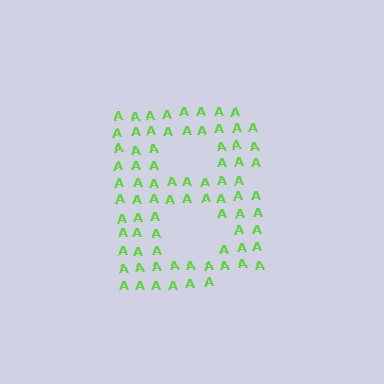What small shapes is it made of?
It is made of small letter A's.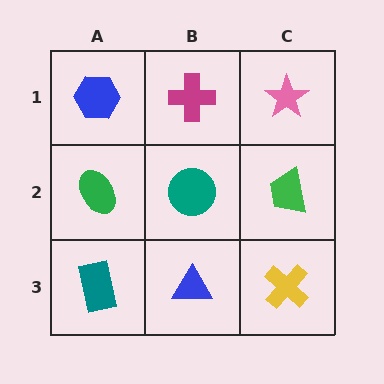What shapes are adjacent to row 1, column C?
A green trapezoid (row 2, column C), a magenta cross (row 1, column B).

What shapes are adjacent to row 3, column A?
A green ellipse (row 2, column A), a blue triangle (row 3, column B).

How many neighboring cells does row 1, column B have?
3.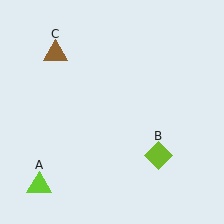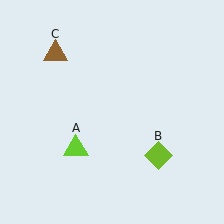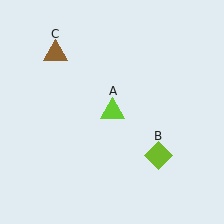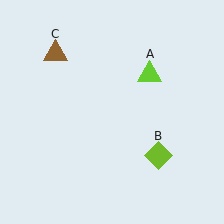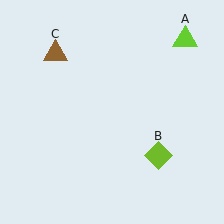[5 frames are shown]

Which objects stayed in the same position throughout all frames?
Lime diamond (object B) and brown triangle (object C) remained stationary.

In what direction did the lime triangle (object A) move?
The lime triangle (object A) moved up and to the right.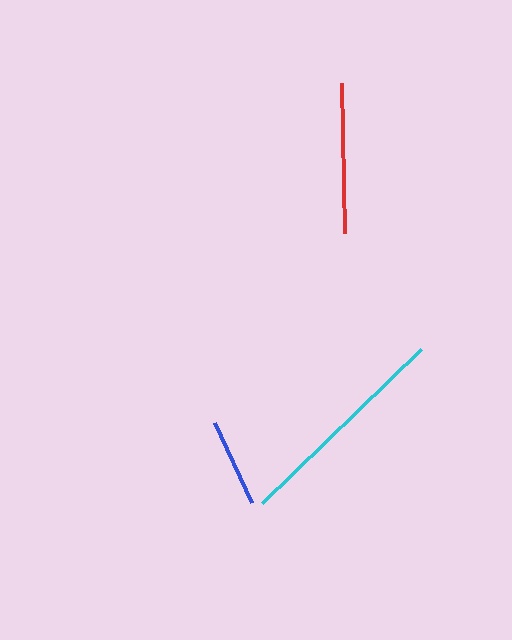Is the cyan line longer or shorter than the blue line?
The cyan line is longer than the blue line.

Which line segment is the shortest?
The blue line is the shortest at approximately 87 pixels.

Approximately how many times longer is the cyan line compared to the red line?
The cyan line is approximately 1.5 times the length of the red line.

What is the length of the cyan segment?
The cyan segment is approximately 221 pixels long.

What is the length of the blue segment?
The blue segment is approximately 87 pixels long.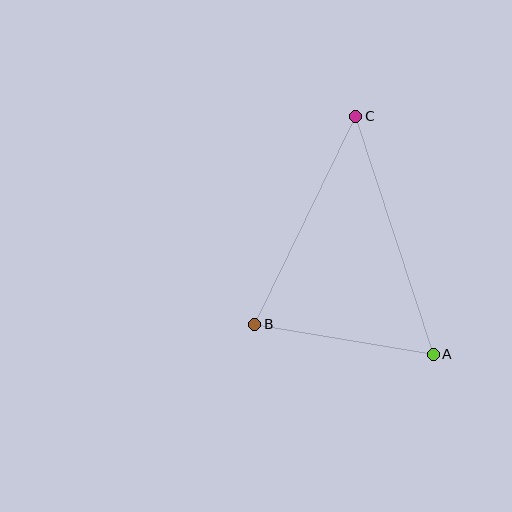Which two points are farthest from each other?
Points A and C are farthest from each other.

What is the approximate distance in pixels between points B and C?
The distance between B and C is approximately 231 pixels.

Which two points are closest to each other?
Points A and B are closest to each other.